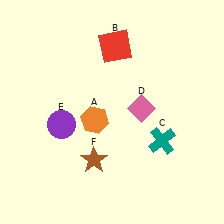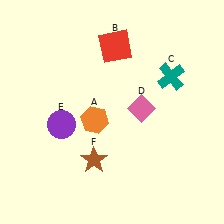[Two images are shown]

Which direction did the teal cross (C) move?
The teal cross (C) moved up.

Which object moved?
The teal cross (C) moved up.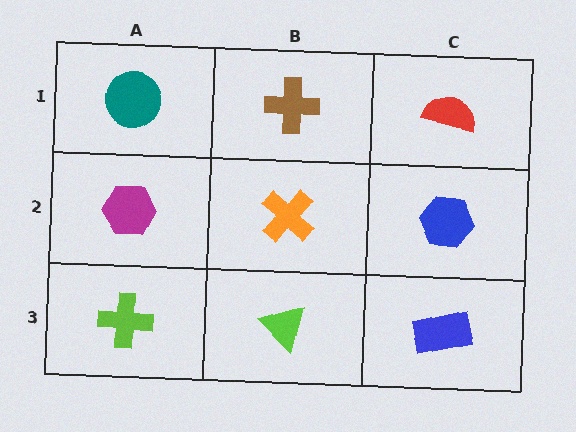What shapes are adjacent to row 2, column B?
A brown cross (row 1, column B), a lime triangle (row 3, column B), a magenta hexagon (row 2, column A), a blue hexagon (row 2, column C).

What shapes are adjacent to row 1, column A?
A magenta hexagon (row 2, column A), a brown cross (row 1, column B).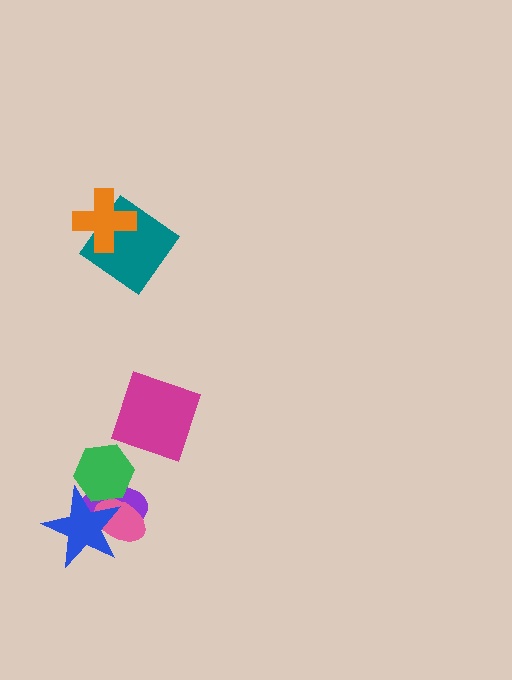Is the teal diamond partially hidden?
Yes, it is partially covered by another shape.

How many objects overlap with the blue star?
3 objects overlap with the blue star.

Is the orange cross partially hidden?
No, no other shape covers it.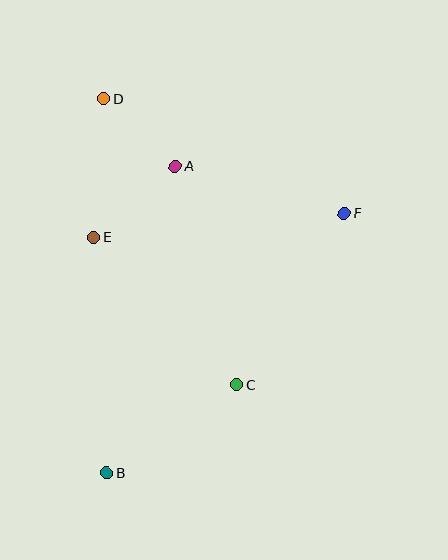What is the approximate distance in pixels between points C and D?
The distance between C and D is approximately 315 pixels.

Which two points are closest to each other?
Points A and D are closest to each other.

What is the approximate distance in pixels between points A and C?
The distance between A and C is approximately 227 pixels.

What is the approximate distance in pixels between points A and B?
The distance between A and B is approximately 314 pixels.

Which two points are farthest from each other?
Points B and D are farthest from each other.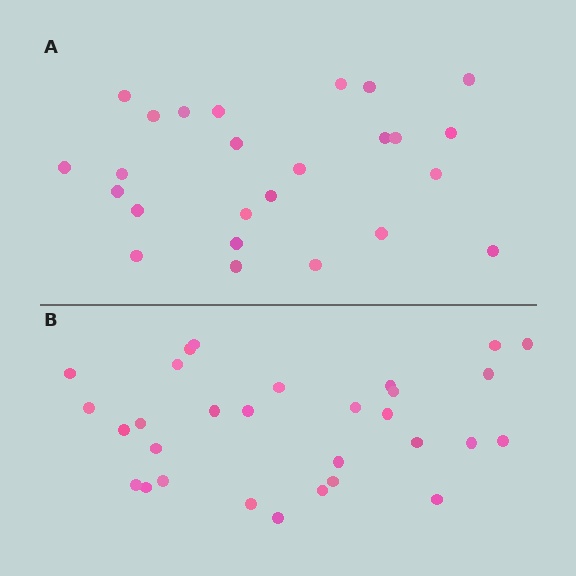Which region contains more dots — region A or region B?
Region B (the bottom region) has more dots.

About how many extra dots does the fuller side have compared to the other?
Region B has about 5 more dots than region A.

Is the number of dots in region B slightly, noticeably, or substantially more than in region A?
Region B has only slightly more — the two regions are fairly close. The ratio is roughly 1.2 to 1.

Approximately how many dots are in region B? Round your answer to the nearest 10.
About 30 dots.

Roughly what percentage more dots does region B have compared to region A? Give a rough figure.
About 20% more.